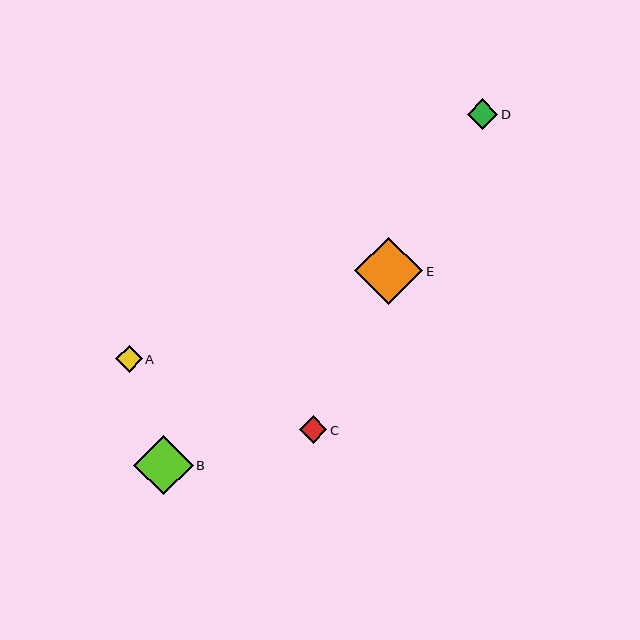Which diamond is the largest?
Diamond E is the largest with a size of approximately 68 pixels.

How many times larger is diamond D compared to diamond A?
Diamond D is approximately 1.2 times the size of diamond A.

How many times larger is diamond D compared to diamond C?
Diamond D is approximately 1.1 times the size of diamond C.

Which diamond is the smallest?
Diamond A is the smallest with a size of approximately 27 pixels.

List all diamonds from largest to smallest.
From largest to smallest: E, B, D, C, A.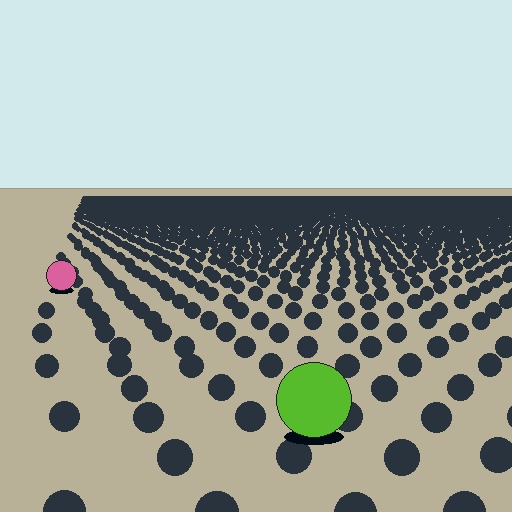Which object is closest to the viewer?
The lime circle is closest. The texture marks near it are larger and more spread out.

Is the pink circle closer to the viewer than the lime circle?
No. The lime circle is closer — you can tell from the texture gradient: the ground texture is coarser near it.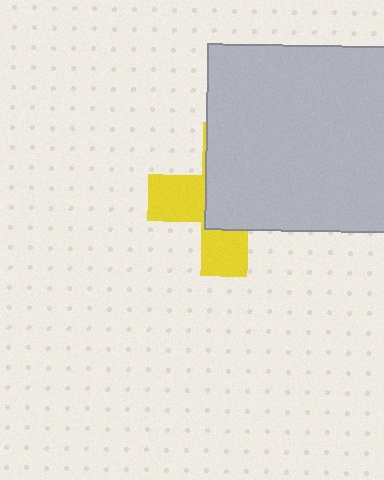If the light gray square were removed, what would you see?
You would see the complete yellow cross.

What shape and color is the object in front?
The object in front is a light gray square.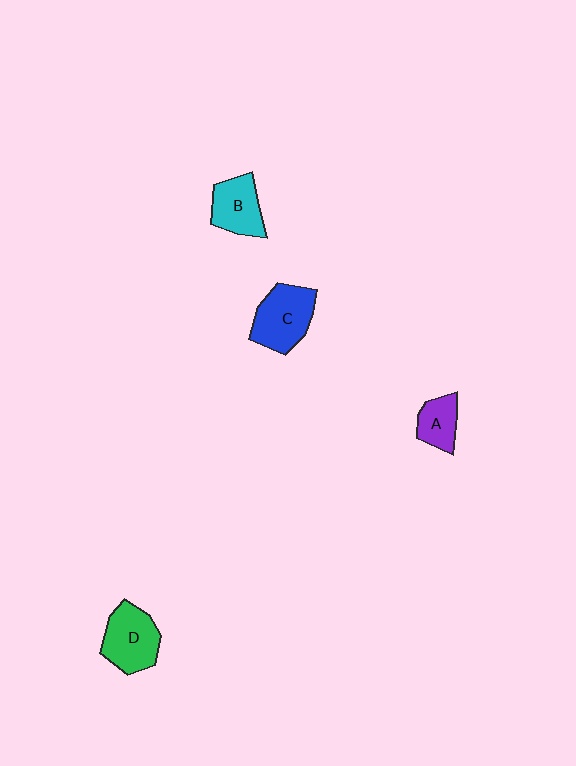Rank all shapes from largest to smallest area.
From largest to smallest: C (blue), D (green), B (cyan), A (purple).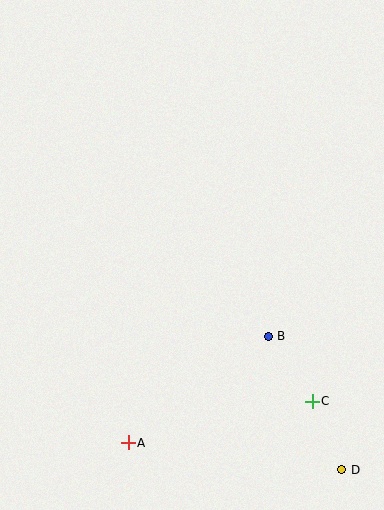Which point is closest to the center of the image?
Point B at (268, 336) is closest to the center.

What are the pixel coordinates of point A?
Point A is at (128, 443).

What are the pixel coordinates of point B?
Point B is at (268, 336).